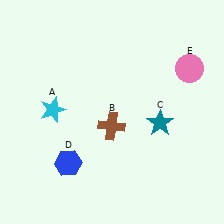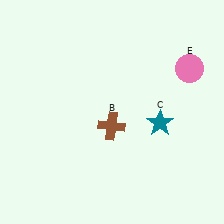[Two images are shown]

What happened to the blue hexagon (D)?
The blue hexagon (D) was removed in Image 2. It was in the bottom-left area of Image 1.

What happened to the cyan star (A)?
The cyan star (A) was removed in Image 2. It was in the top-left area of Image 1.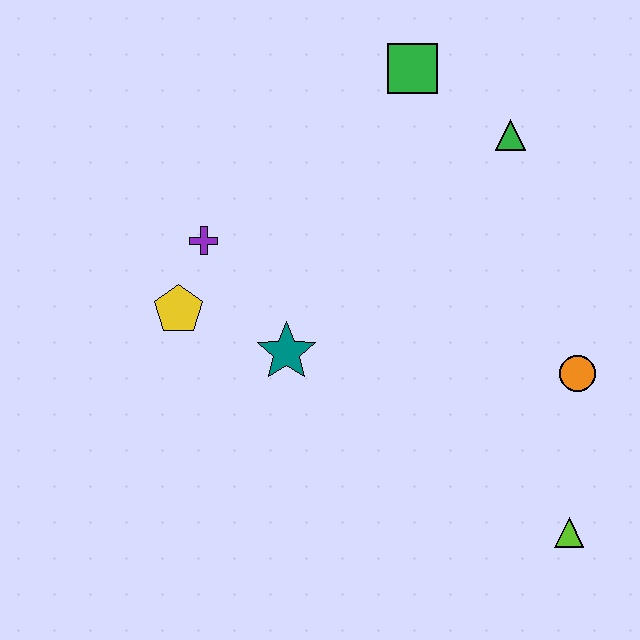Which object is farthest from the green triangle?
The lime triangle is farthest from the green triangle.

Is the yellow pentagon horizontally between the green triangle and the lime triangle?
No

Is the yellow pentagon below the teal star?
No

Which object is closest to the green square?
The green triangle is closest to the green square.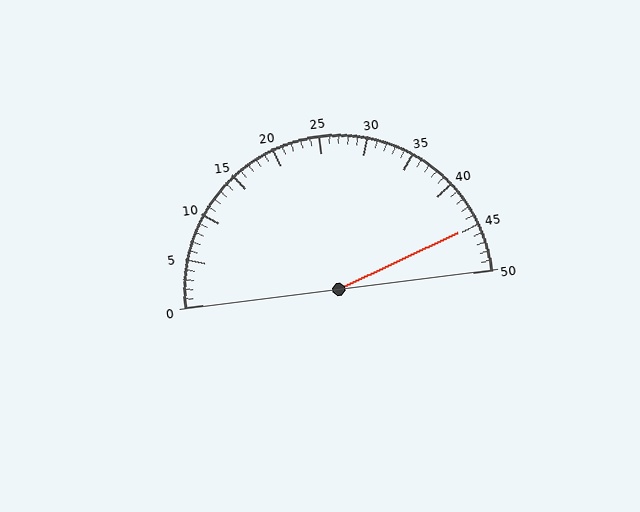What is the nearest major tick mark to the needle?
The nearest major tick mark is 45.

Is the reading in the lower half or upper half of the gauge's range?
The reading is in the upper half of the range (0 to 50).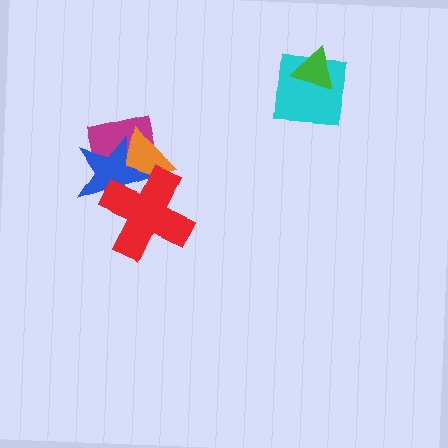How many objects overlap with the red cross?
2 objects overlap with the red cross.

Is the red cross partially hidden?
No, no other shape covers it.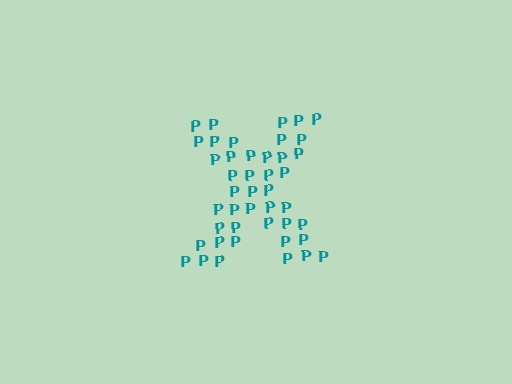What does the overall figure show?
The overall figure shows the letter X.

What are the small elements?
The small elements are letter P's.